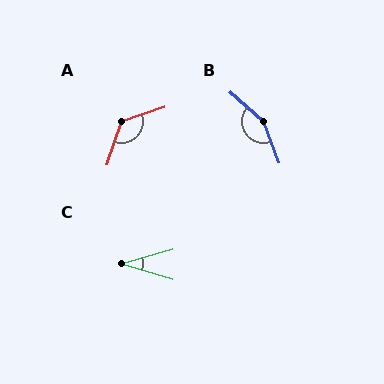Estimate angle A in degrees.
Approximately 126 degrees.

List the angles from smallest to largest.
C (32°), A (126°), B (152°).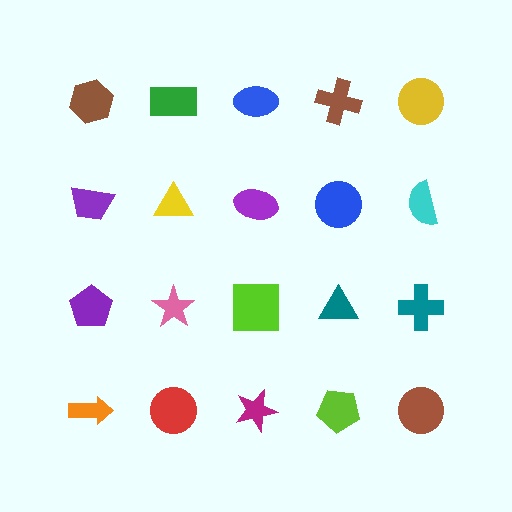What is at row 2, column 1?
A purple trapezoid.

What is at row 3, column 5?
A teal cross.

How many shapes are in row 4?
5 shapes.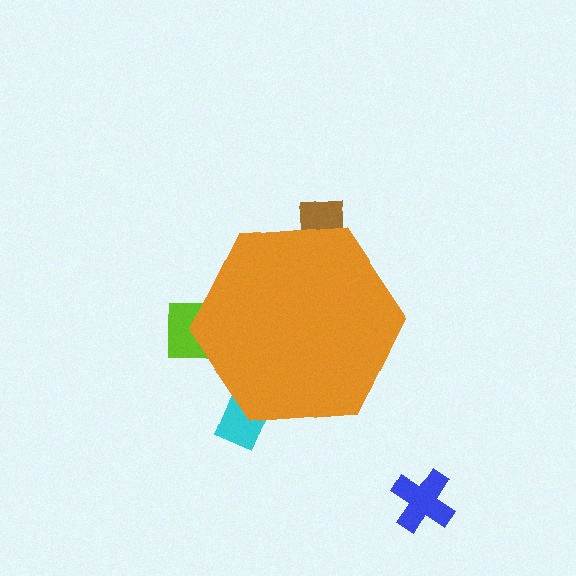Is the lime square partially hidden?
Yes, the lime square is partially hidden behind the orange hexagon.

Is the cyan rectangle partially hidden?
Yes, the cyan rectangle is partially hidden behind the orange hexagon.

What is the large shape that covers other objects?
An orange hexagon.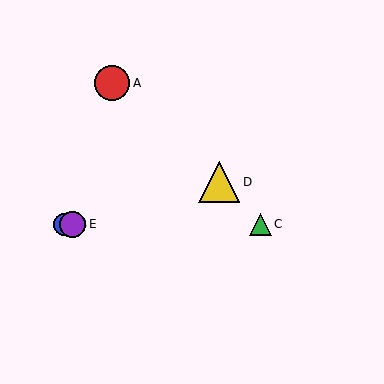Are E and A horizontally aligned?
No, E is at y≈224 and A is at y≈83.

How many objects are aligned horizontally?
3 objects (B, C, E) are aligned horizontally.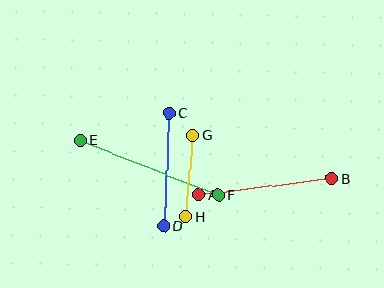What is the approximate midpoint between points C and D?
The midpoint is at approximately (166, 169) pixels.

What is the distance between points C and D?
The distance is approximately 113 pixels.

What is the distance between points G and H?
The distance is approximately 82 pixels.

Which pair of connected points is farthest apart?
Points E and F are farthest apart.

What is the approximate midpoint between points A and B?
The midpoint is at approximately (265, 187) pixels.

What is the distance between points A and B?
The distance is approximately 134 pixels.